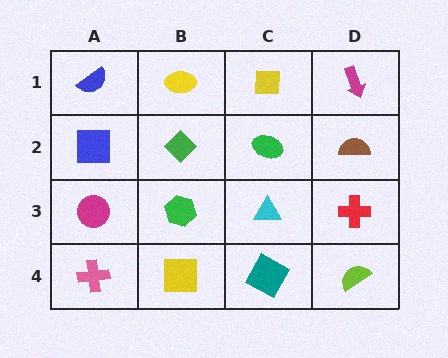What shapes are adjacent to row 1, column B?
A green diamond (row 2, column B), a blue semicircle (row 1, column A), a yellow square (row 1, column C).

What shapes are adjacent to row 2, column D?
A magenta arrow (row 1, column D), a red cross (row 3, column D), a green ellipse (row 2, column C).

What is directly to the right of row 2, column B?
A green ellipse.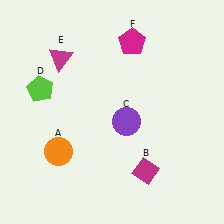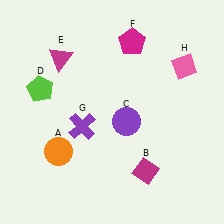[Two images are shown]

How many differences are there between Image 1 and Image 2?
There are 2 differences between the two images.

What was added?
A purple cross (G), a pink diamond (H) were added in Image 2.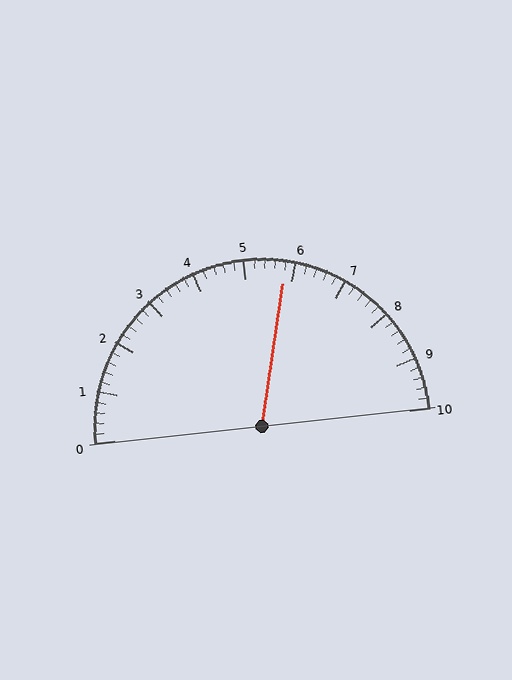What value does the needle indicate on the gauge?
The needle indicates approximately 5.8.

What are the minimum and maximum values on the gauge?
The gauge ranges from 0 to 10.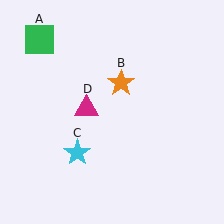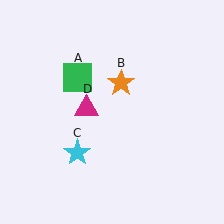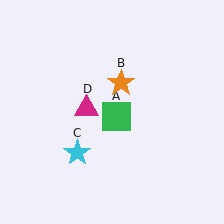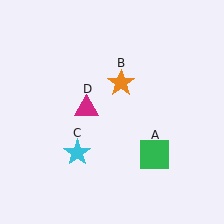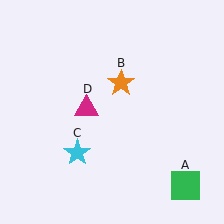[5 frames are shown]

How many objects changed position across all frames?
1 object changed position: green square (object A).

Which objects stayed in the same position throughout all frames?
Orange star (object B) and cyan star (object C) and magenta triangle (object D) remained stationary.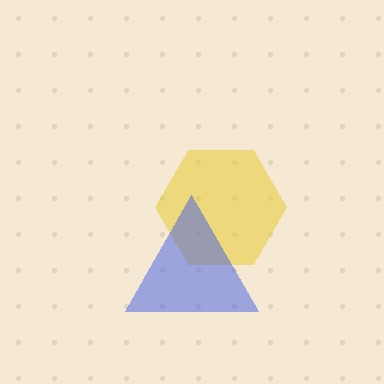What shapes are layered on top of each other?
The layered shapes are: a yellow hexagon, a blue triangle.